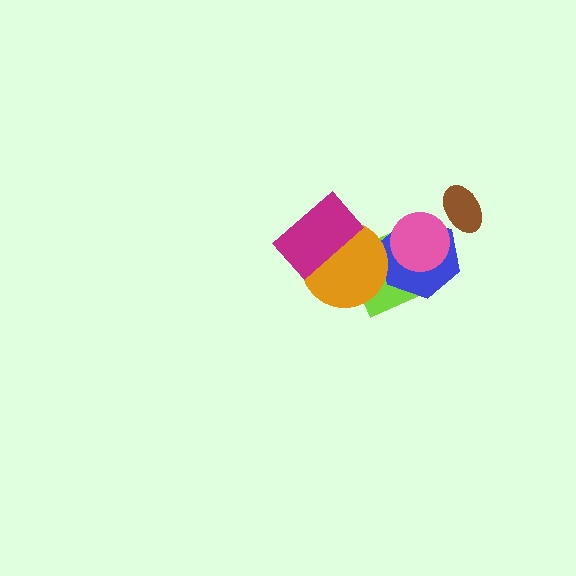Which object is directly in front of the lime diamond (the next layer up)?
The blue hexagon is directly in front of the lime diamond.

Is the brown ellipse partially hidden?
No, no other shape covers it.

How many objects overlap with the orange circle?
3 objects overlap with the orange circle.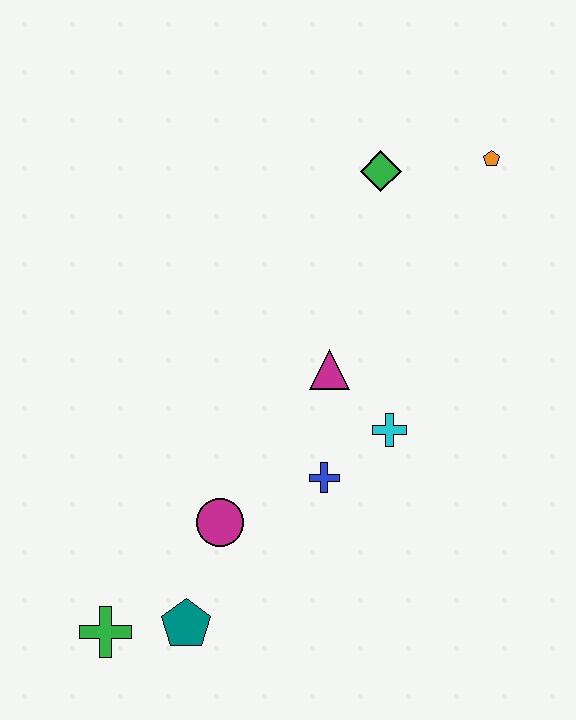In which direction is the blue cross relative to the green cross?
The blue cross is to the right of the green cross.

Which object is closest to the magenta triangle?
The cyan cross is closest to the magenta triangle.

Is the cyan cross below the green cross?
No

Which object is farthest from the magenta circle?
The orange pentagon is farthest from the magenta circle.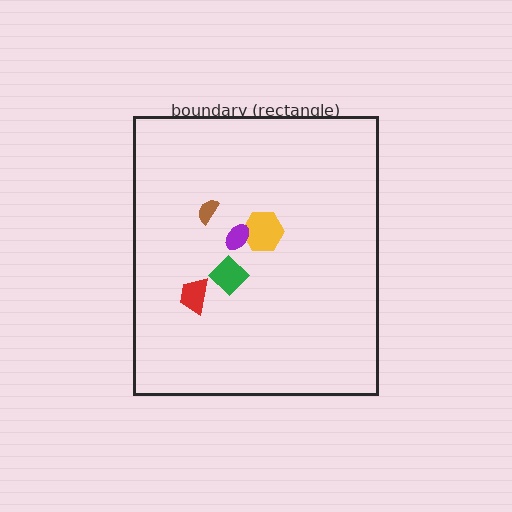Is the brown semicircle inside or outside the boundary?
Inside.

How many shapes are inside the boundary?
5 inside, 0 outside.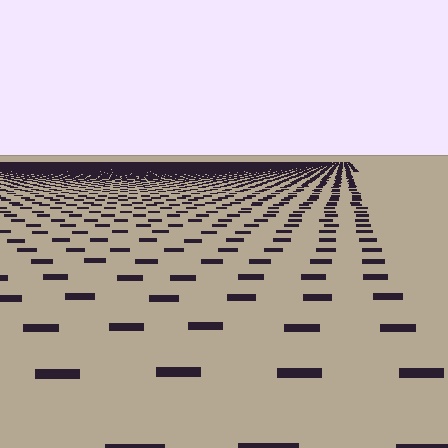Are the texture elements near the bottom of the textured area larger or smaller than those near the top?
Larger. Near the bottom, elements are closer to the viewer and appear at a bigger on-screen size.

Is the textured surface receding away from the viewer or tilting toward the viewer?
The surface is receding away from the viewer. Texture elements get smaller and denser toward the top.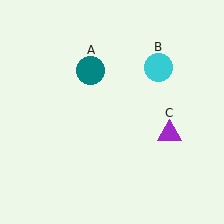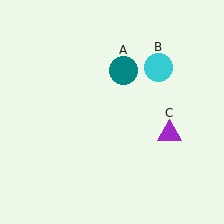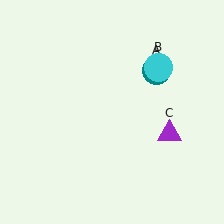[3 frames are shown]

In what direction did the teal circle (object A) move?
The teal circle (object A) moved right.